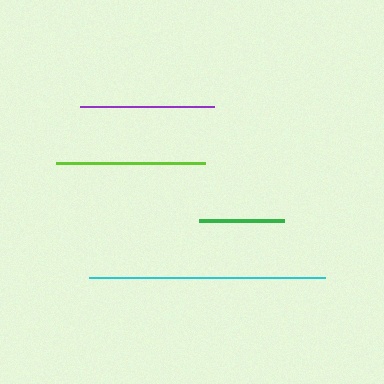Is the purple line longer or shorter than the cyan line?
The cyan line is longer than the purple line.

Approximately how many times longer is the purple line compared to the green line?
The purple line is approximately 1.6 times the length of the green line.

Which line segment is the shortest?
The green line is the shortest at approximately 84 pixels.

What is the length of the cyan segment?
The cyan segment is approximately 236 pixels long.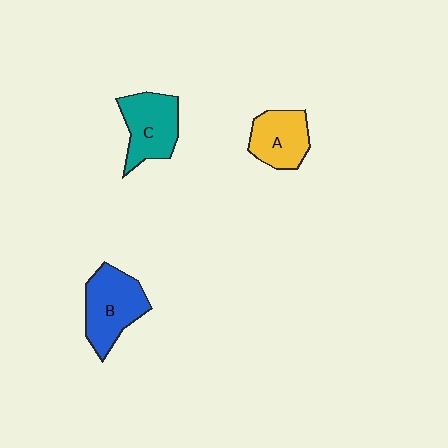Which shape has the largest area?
Shape B (blue).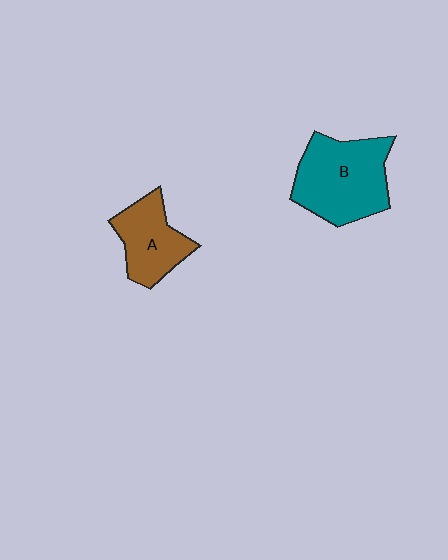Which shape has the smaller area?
Shape A (brown).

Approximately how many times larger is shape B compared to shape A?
Approximately 1.5 times.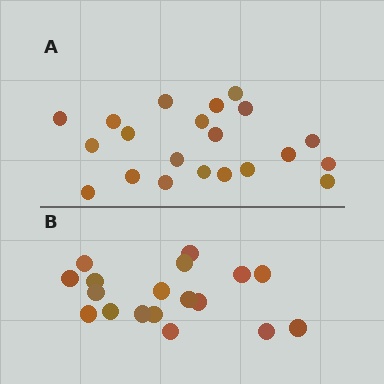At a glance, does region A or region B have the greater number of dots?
Region A (the top region) has more dots.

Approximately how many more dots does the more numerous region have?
Region A has just a few more — roughly 2 or 3 more dots than region B.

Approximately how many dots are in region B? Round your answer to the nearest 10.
About 20 dots. (The exact count is 18, which rounds to 20.)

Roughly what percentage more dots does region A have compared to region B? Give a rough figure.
About 15% more.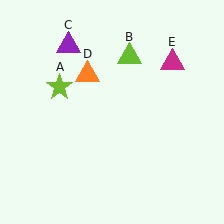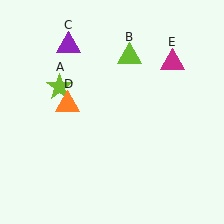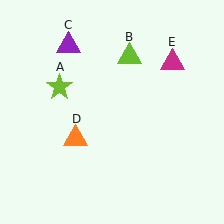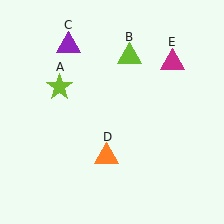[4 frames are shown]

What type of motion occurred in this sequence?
The orange triangle (object D) rotated counterclockwise around the center of the scene.